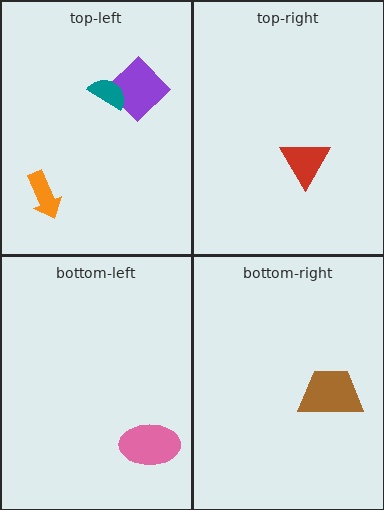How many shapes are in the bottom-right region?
1.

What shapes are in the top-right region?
The red triangle.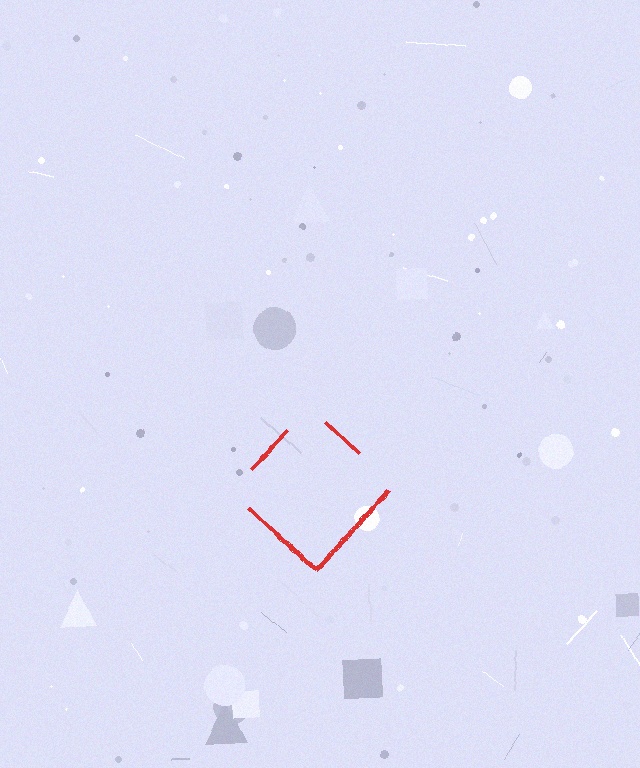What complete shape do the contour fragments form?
The contour fragments form a diamond.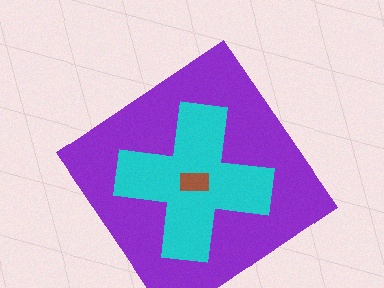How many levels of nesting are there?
3.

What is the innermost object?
The brown rectangle.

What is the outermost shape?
The purple diamond.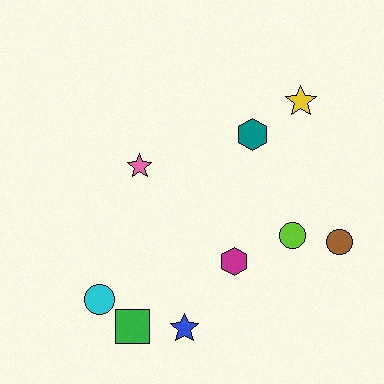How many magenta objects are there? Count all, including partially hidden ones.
There is 1 magenta object.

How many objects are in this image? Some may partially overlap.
There are 9 objects.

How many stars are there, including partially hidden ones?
There are 3 stars.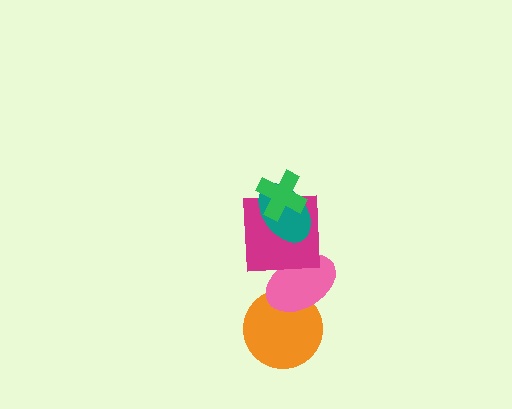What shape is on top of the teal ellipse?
The green cross is on top of the teal ellipse.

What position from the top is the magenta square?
The magenta square is 3rd from the top.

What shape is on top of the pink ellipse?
The magenta square is on top of the pink ellipse.